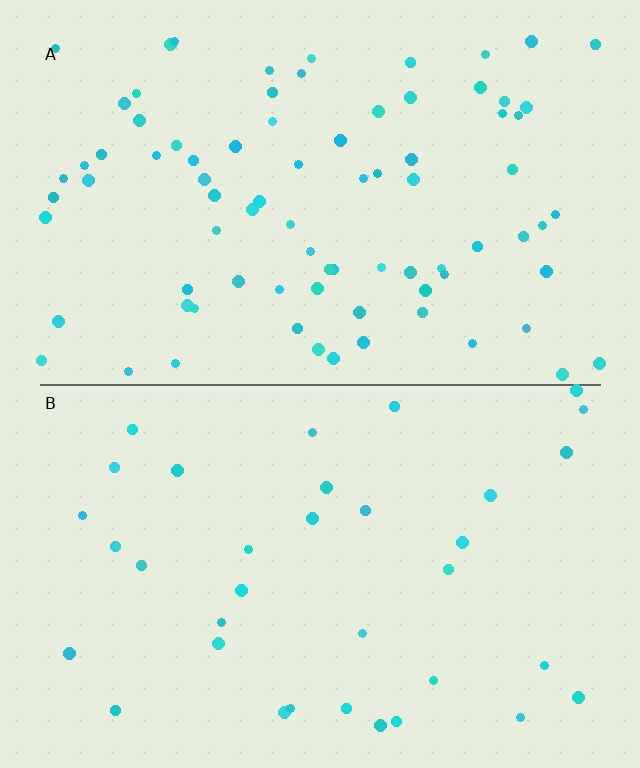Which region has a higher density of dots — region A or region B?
A (the top).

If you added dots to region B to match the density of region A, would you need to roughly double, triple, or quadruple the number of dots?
Approximately double.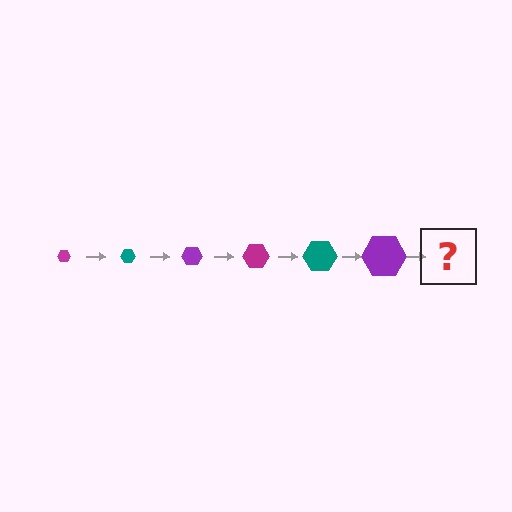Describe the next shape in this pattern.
It should be a magenta hexagon, larger than the previous one.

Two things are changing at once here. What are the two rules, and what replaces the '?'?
The two rules are that the hexagon grows larger each step and the color cycles through magenta, teal, and purple. The '?' should be a magenta hexagon, larger than the previous one.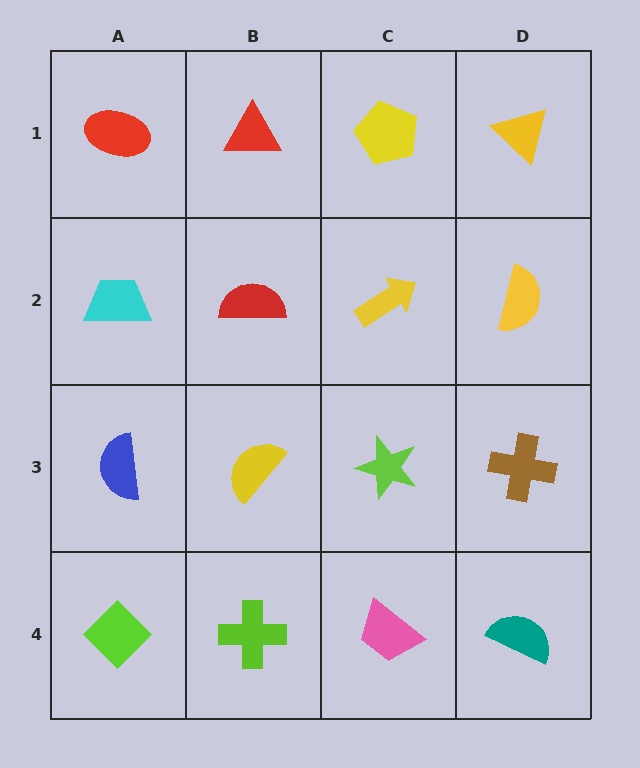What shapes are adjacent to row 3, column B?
A red semicircle (row 2, column B), a lime cross (row 4, column B), a blue semicircle (row 3, column A), a lime star (row 3, column C).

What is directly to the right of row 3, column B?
A lime star.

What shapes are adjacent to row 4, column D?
A brown cross (row 3, column D), a pink trapezoid (row 4, column C).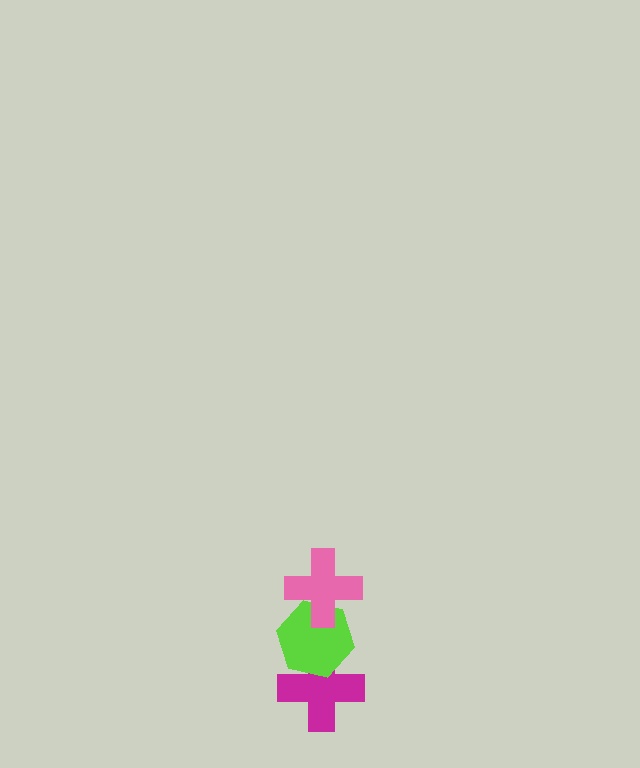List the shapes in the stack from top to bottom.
From top to bottom: the pink cross, the lime hexagon, the magenta cross.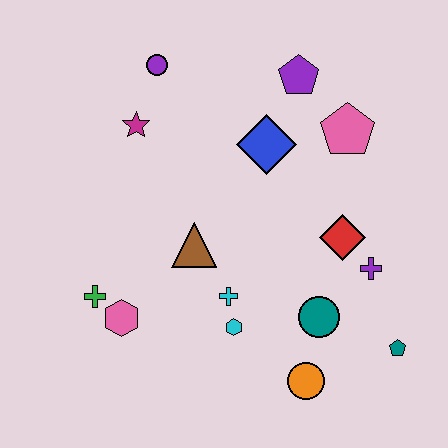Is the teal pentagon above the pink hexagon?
No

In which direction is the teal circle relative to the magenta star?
The teal circle is below the magenta star.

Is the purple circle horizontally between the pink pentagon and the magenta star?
Yes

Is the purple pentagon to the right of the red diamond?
No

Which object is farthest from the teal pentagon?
The purple circle is farthest from the teal pentagon.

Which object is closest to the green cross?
The pink hexagon is closest to the green cross.